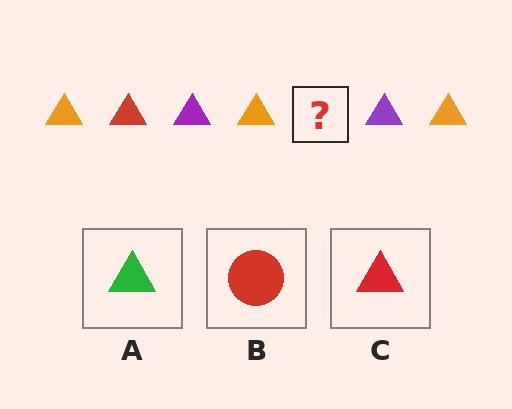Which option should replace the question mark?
Option C.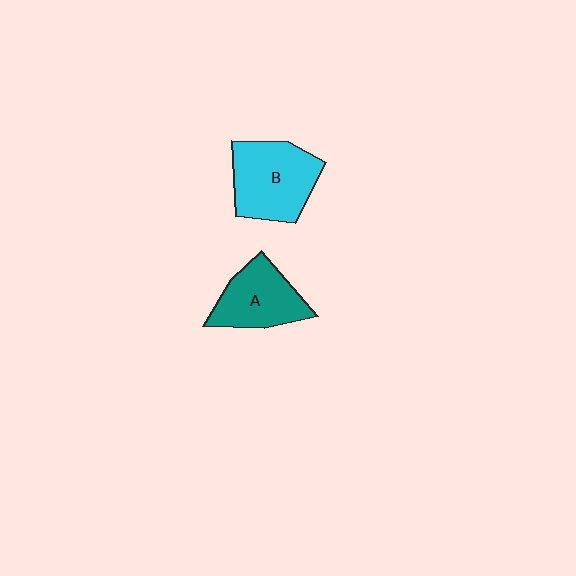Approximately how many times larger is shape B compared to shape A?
Approximately 1.2 times.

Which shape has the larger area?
Shape B (cyan).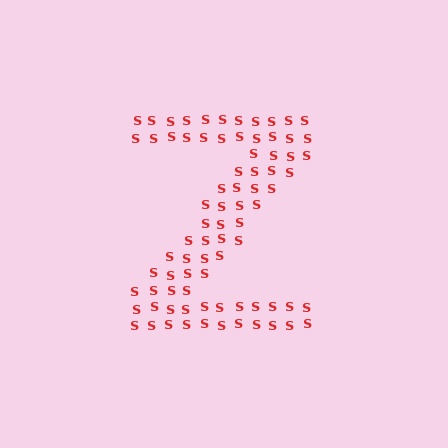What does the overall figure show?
The overall figure shows the letter Z.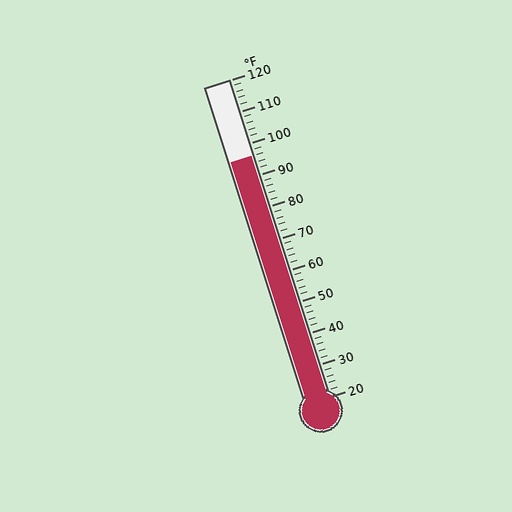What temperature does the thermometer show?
The thermometer shows approximately 96°F.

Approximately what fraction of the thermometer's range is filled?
The thermometer is filled to approximately 75% of its range.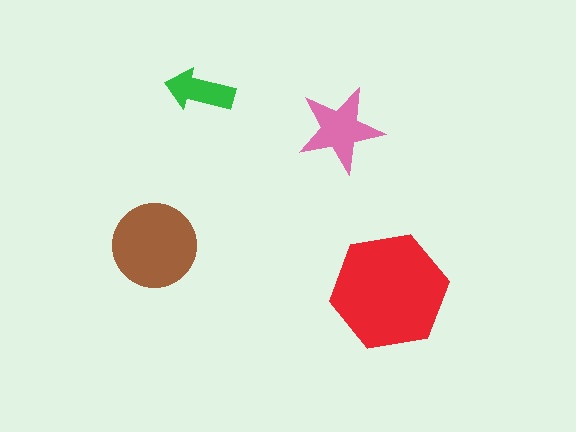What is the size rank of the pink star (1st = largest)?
3rd.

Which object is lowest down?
The red hexagon is bottommost.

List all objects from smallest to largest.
The green arrow, the pink star, the brown circle, the red hexagon.